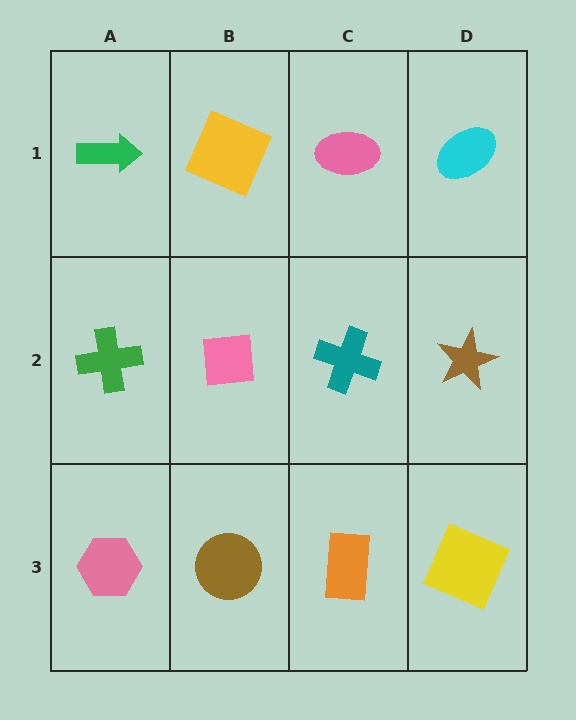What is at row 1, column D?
A cyan ellipse.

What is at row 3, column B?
A brown circle.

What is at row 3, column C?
An orange rectangle.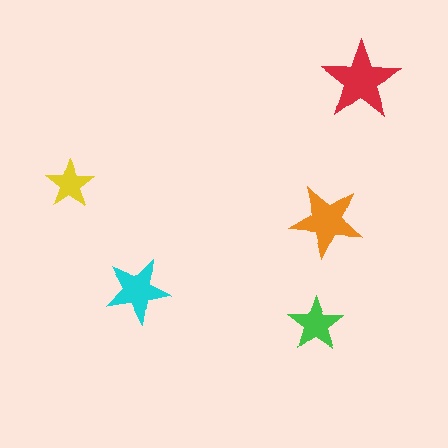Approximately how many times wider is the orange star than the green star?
About 1.5 times wider.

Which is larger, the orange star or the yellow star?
The orange one.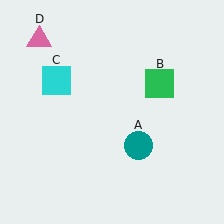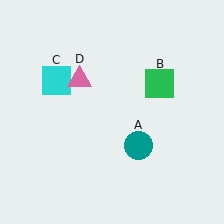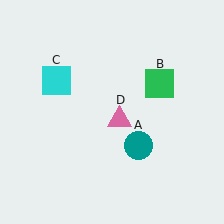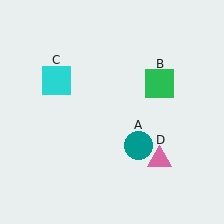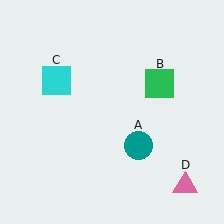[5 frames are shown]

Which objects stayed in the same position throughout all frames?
Teal circle (object A) and green square (object B) and cyan square (object C) remained stationary.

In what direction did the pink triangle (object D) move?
The pink triangle (object D) moved down and to the right.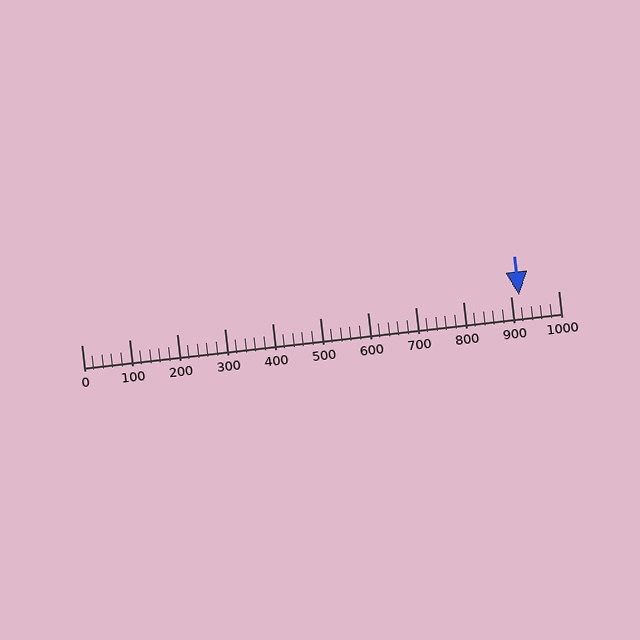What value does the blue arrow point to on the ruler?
The blue arrow points to approximately 918.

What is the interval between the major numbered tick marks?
The major tick marks are spaced 100 units apart.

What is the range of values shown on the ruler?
The ruler shows values from 0 to 1000.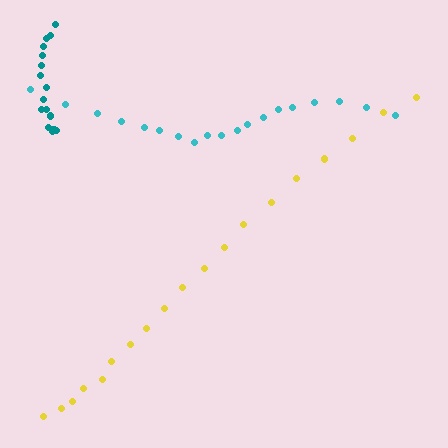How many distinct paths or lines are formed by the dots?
There are 3 distinct paths.